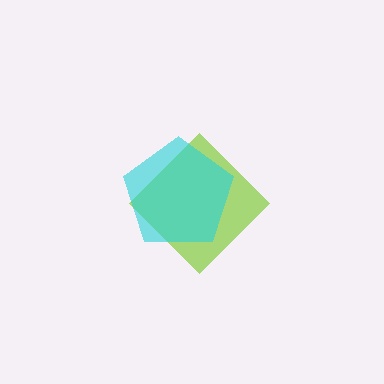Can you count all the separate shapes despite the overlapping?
Yes, there are 2 separate shapes.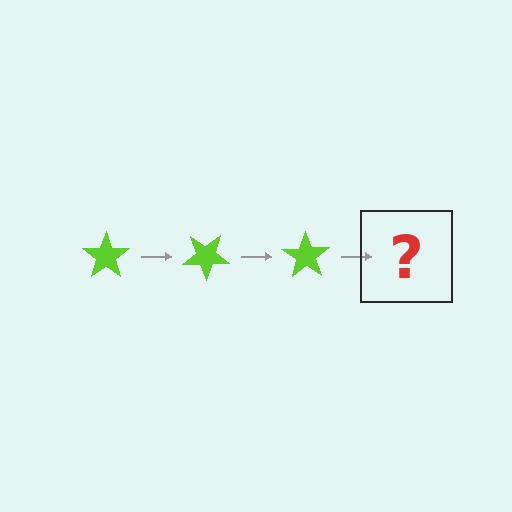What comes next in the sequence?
The next element should be a lime star rotated 105 degrees.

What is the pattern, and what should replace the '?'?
The pattern is that the star rotates 35 degrees each step. The '?' should be a lime star rotated 105 degrees.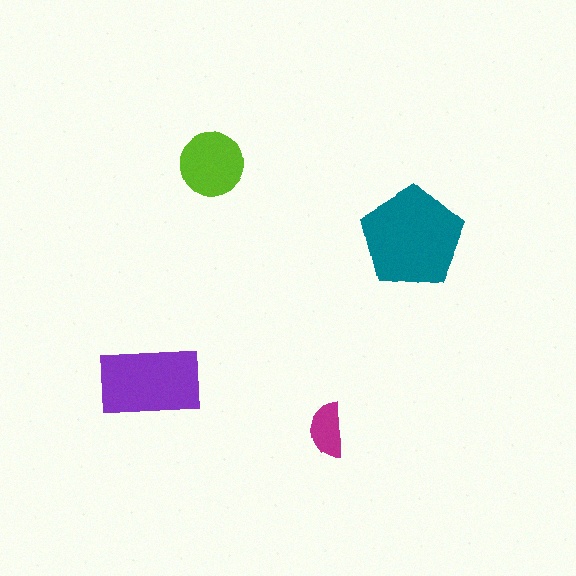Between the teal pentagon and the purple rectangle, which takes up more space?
The teal pentagon.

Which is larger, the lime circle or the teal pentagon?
The teal pentagon.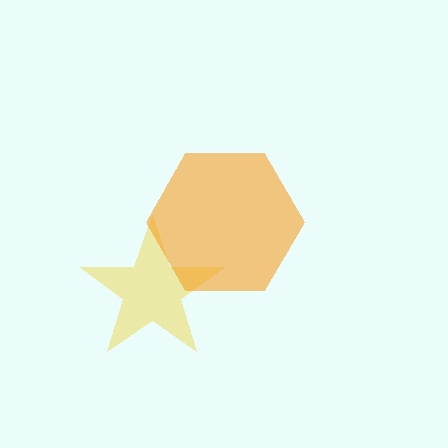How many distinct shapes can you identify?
There are 2 distinct shapes: a yellow star, an orange hexagon.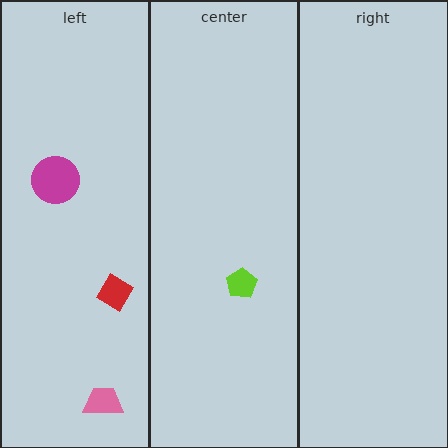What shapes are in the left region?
The red diamond, the magenta circle, the pink trapezoid.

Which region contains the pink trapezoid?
The left region.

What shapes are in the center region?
The lime pentagon.